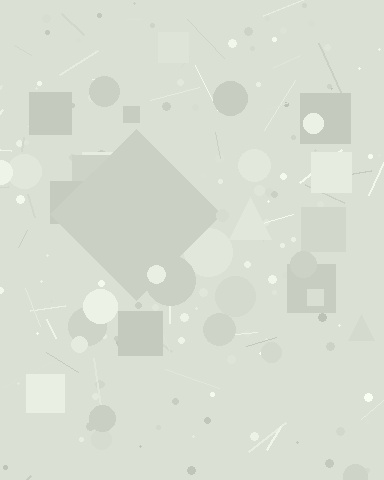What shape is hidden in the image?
A diamond is hidden in the image.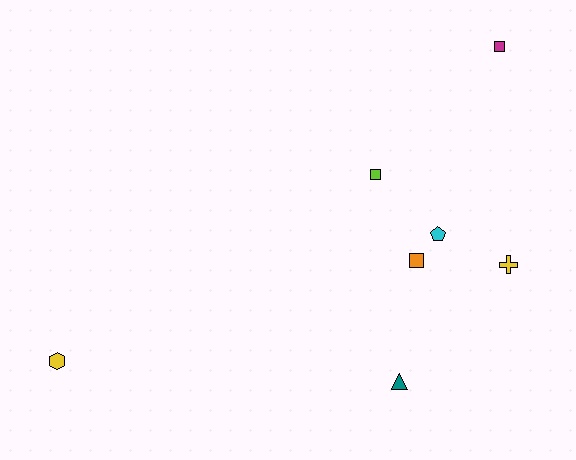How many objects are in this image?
There are 7 objects.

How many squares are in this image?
There are 3 squares.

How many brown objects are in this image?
There are no brown objects.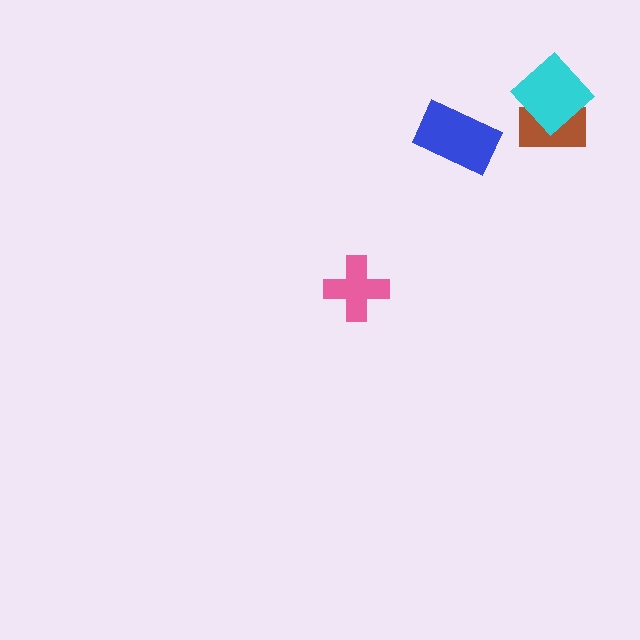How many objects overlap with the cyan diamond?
1 object overlaps with the cyan diamond.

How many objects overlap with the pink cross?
0 objects overlap with the pink cross.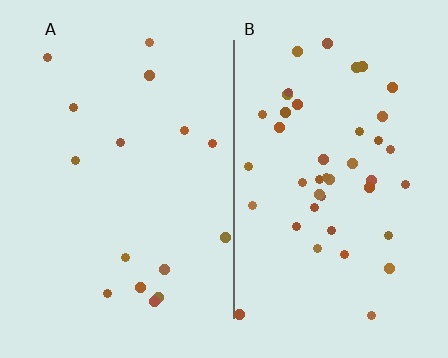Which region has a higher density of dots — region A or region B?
B (the right).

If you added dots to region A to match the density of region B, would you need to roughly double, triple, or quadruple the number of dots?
Approximately triple.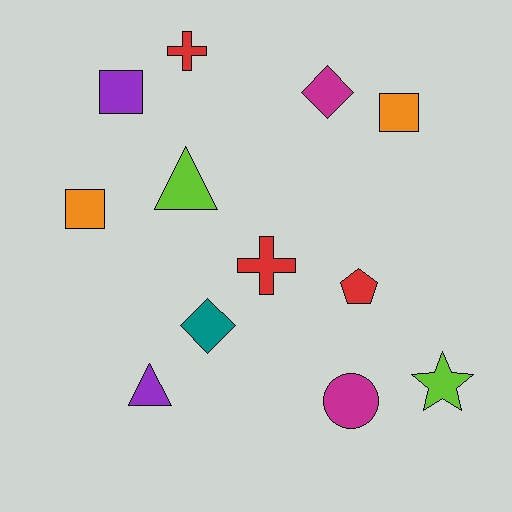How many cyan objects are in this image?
There are no cyan objects.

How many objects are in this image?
There are 12 objects.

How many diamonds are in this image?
There are 2 diamonds.